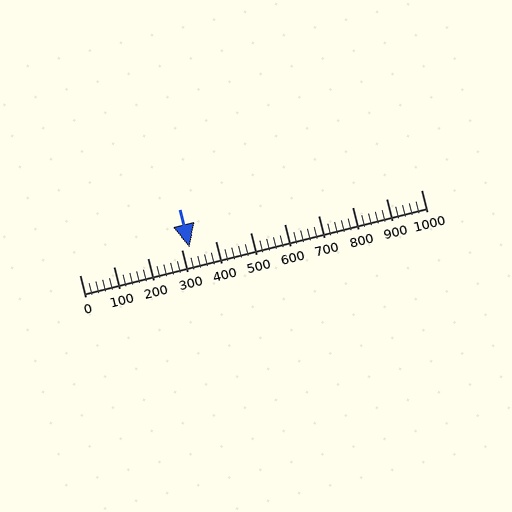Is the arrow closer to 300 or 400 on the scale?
The arrow is closer to 300.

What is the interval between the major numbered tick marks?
The major tick marks are spaced 100 units apart.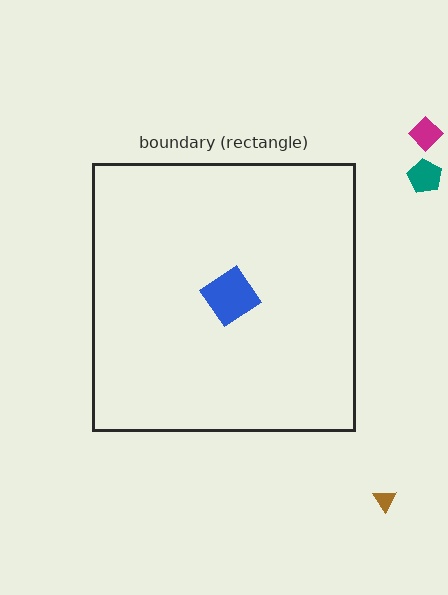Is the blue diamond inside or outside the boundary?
Inside.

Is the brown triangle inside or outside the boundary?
Outside.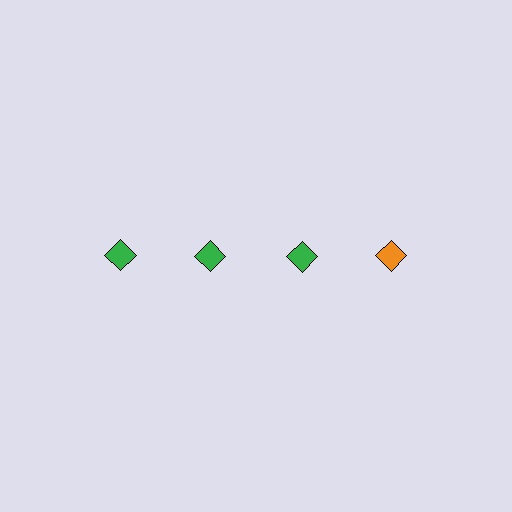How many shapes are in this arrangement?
There are 4 shapes arranged in a grid pattern.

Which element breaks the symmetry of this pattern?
The orange diamond in the top row, second from right column breaks the symmetry. All other shapes are green diamonds.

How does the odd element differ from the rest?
It has a different color: orange instead of green.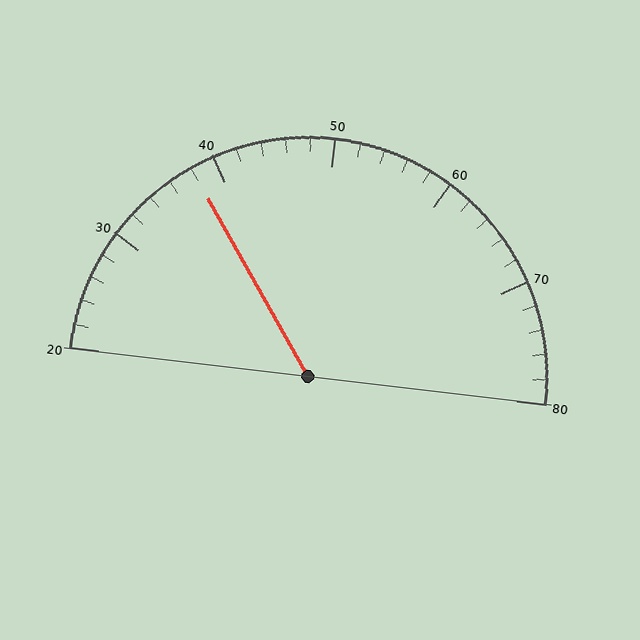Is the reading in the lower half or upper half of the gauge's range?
The reading is in the lower half of the range (20 to 80).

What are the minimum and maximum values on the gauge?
The gauge ranges from 20 to 80.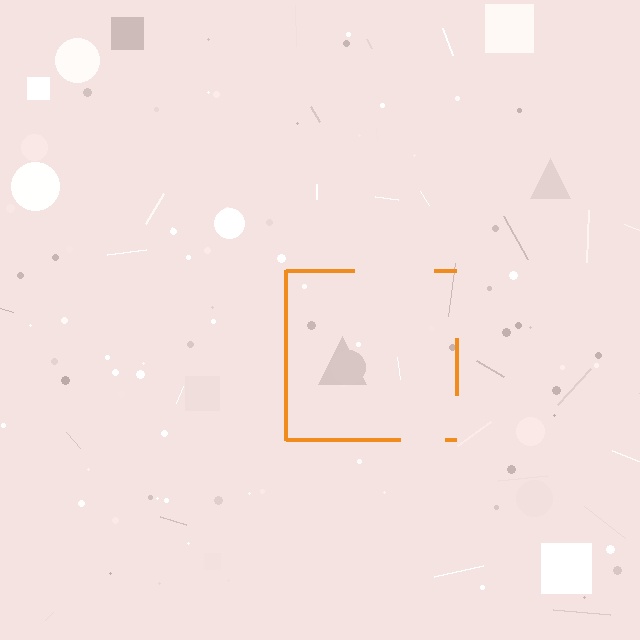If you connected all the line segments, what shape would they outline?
They would outline a square.